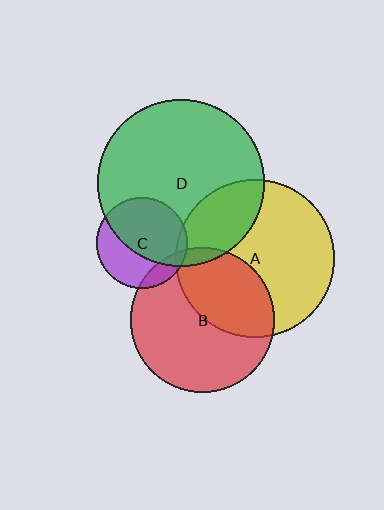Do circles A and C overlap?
Yes.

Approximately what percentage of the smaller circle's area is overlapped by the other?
Approximately 5%.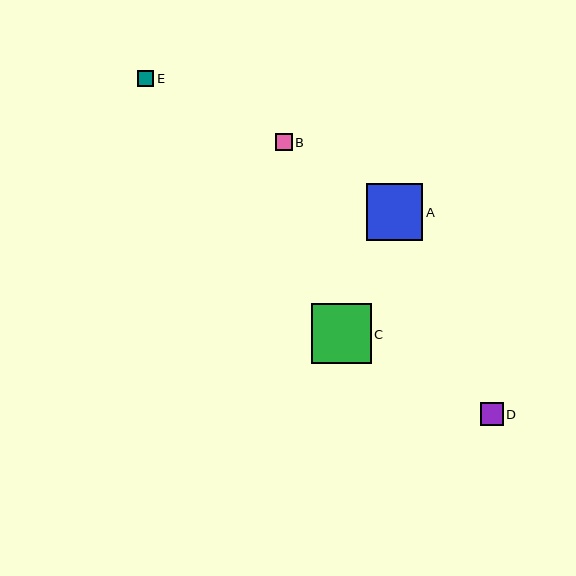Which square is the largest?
Square C is the largest with a size of approximately 60 pixels.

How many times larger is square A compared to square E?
Square A is approximately 3.5 times the size of square E.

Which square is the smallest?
Square E is the smallest with a size of approximately 16 pixels.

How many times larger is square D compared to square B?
Square D is approximately 1.3 times the size of square B.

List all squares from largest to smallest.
From largest to smallest: C, A, D, B, E.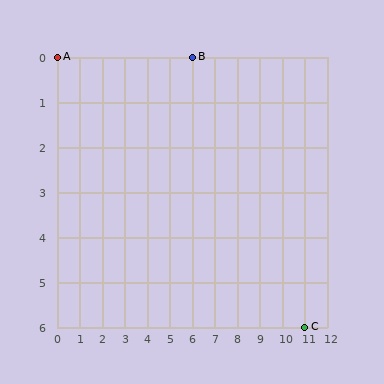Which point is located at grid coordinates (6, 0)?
Point B is at (6, 0).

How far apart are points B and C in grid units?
Points B and C are 5 columns and 6 rows apart (about 7.8 grid units diagonally).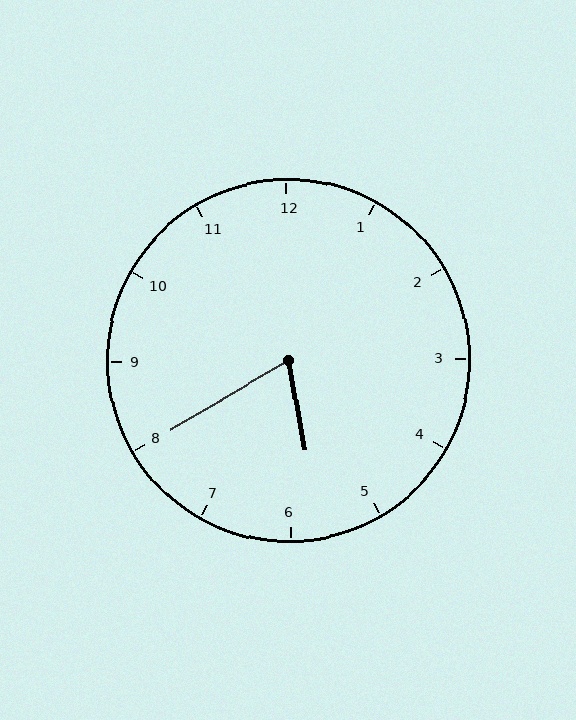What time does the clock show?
5:40.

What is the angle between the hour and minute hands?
Approximately 70 degrees.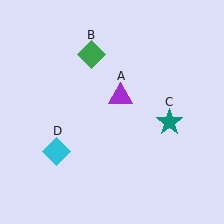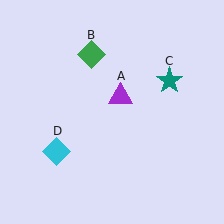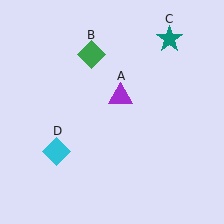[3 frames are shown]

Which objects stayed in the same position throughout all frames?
Purple triangle (object A) and green diamond (object B) and cyan diamond (object D) remained stationary.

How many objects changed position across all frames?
1 object changed position: teal star (object C).